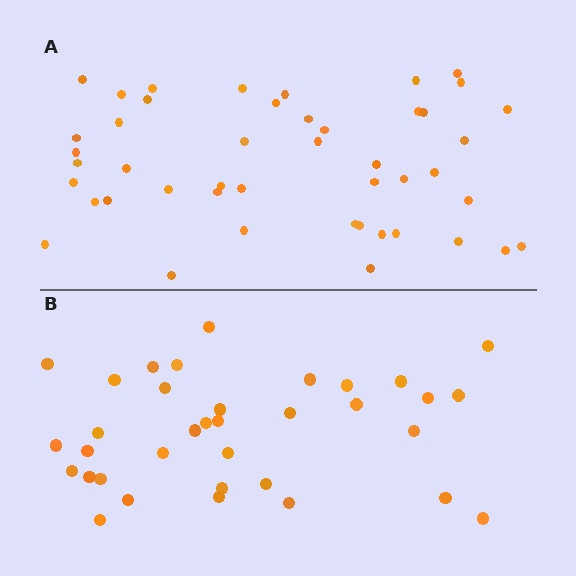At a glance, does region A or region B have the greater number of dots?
Region A (the top region) has more dots.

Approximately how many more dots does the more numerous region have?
Region A has roughly 12 or so more dots than region B.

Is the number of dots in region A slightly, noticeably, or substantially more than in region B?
Region A has noticeably more, but not dramatically so. The ratio is roughly 1.3 to 1.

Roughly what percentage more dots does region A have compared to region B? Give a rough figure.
About 30% more.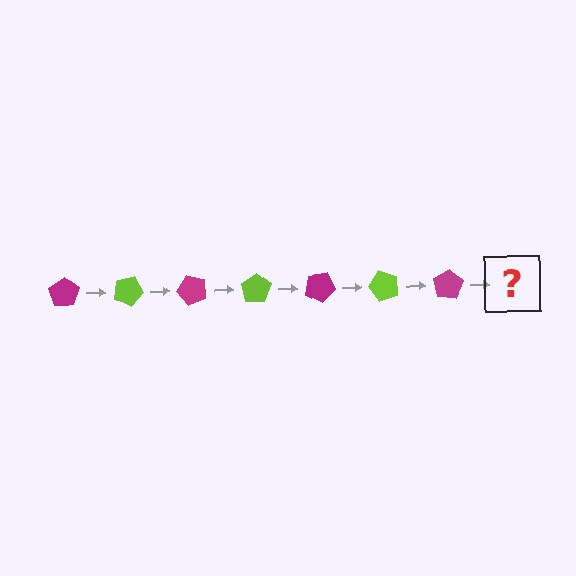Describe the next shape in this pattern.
It should be a lime pentagon, rotated 175 degrees from the start.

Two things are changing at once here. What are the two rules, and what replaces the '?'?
The two rules are that it rotates 25 degrees each step and the color cycles through magenta and lime. The '?' should be a lime pentagon, rotated 175 degrees from the start.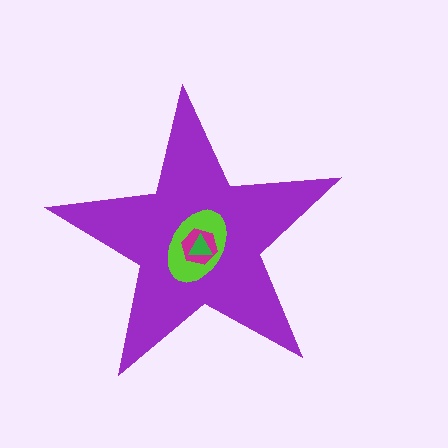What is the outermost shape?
The purple star.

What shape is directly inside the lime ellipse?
The magenta hexagon.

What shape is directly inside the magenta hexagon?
The green triangle.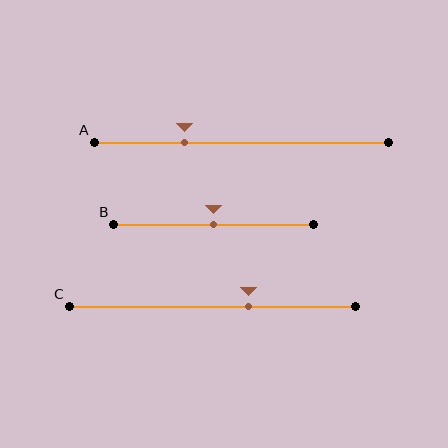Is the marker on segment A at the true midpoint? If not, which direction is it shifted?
No, the marker on segment A is shifted to the left by about 19% of the segment length.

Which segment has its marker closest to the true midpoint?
Segment B has its marker closest to the true midpoint.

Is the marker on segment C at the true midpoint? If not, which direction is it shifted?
No, the marker on segment C is shifted to the right by about 13% of the segment length.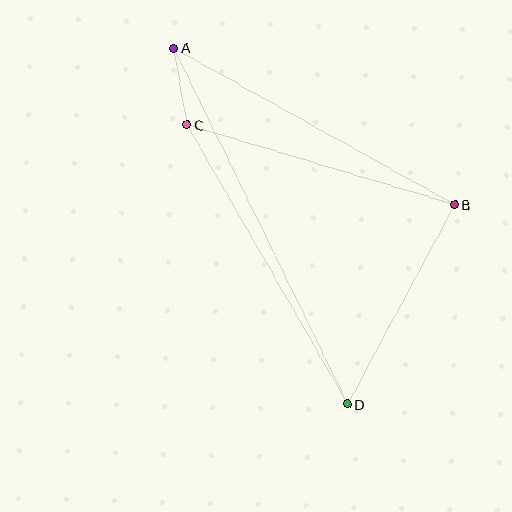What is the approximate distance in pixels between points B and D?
The distance between B and D is approximately 226 pixels.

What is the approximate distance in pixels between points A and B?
The distance between A and B is approximately 321 pixels.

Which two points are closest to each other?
Points A and C are closest to each other.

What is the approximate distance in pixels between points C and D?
The distance between C and D is approximately 322 pixels.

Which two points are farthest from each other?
Points A and D are farthest from each other.